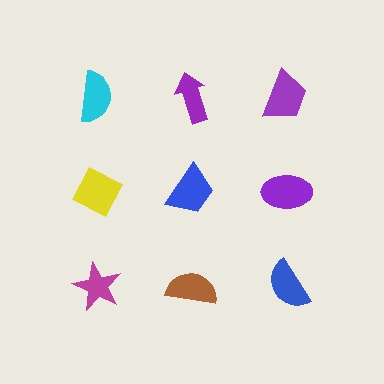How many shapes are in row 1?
3 shapes.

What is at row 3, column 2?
A brown semicircle.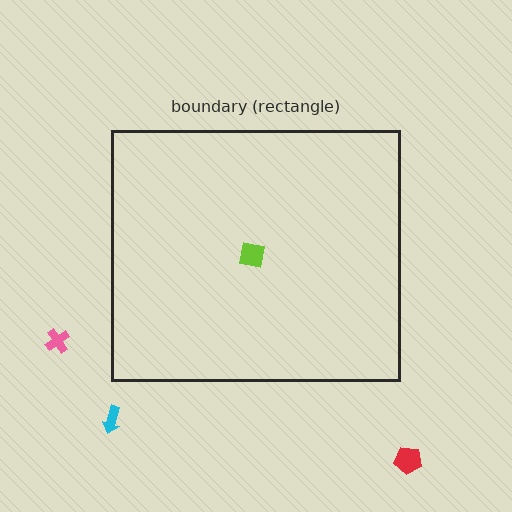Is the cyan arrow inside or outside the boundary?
Outside.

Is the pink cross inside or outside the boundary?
Outside.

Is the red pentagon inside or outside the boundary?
Outside.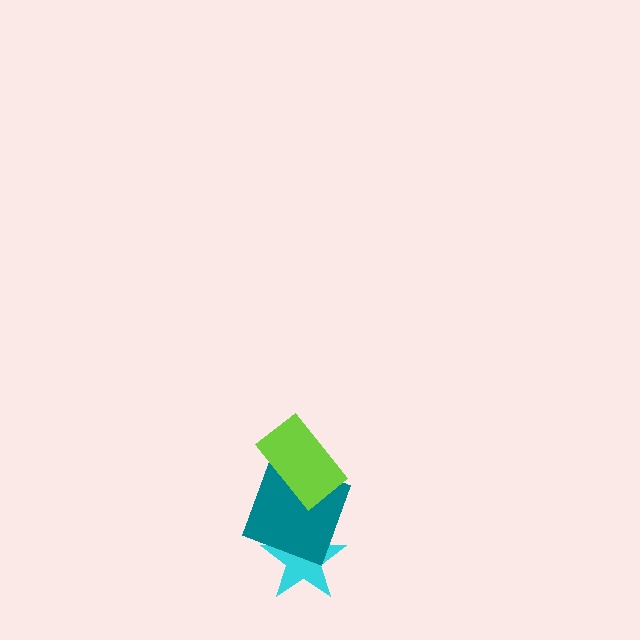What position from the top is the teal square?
The teal square is 2nd from the top.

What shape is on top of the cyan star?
The teal square is on top of the cyan star.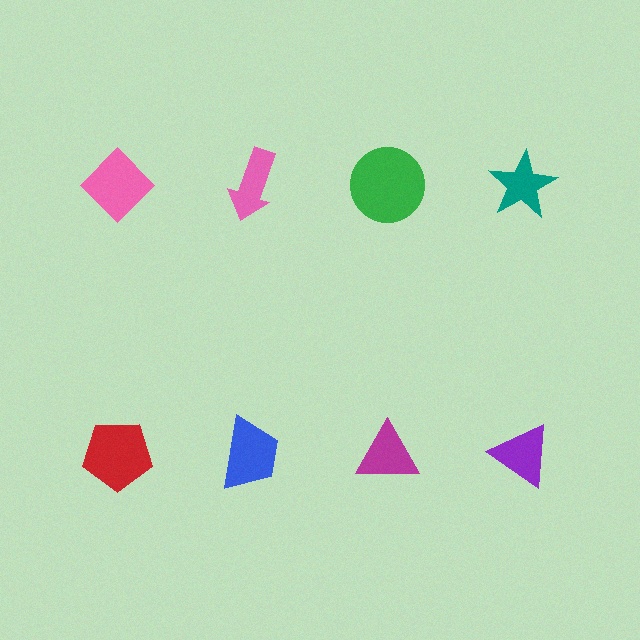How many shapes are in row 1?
4 shapes.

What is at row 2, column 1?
A red pentagon.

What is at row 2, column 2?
A blue trapezoid.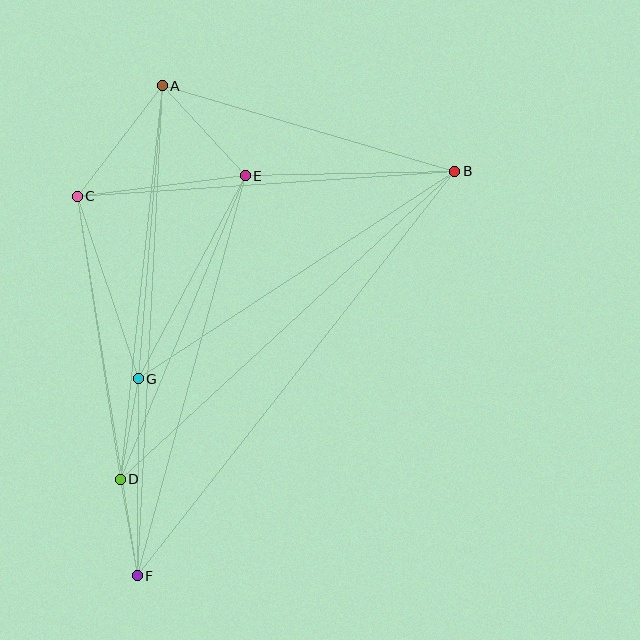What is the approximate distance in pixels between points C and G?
The distance between C and G is approximately 193 pixels.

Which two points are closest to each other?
Points D and F are closest to each other.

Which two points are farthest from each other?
Points B and F are farthest from each other.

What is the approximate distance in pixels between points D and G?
The distance between D and G is approximately 102 pixels.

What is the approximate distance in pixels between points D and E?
The distance between D and E is approximately 328 pixels.